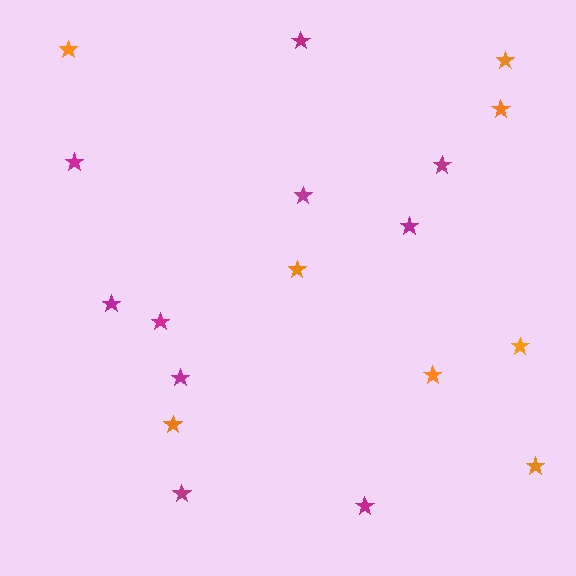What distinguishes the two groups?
There are 2 groups: one group of orange stars (8) and one group of magenta stars (10).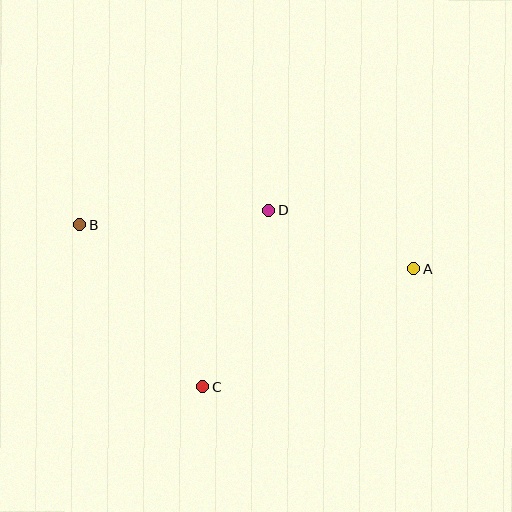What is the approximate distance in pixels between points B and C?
The distance between B and C is approximately 204 pixels.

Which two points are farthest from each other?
Points A and B are farthest from each other.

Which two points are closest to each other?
Points A and D are closest to each other.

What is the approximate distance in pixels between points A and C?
The distance between A and C is approximately 242 pixels.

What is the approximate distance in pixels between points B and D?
The distance between B and D is approximately 190 pixels.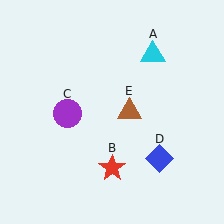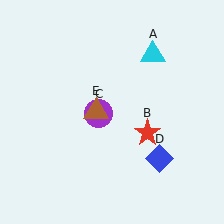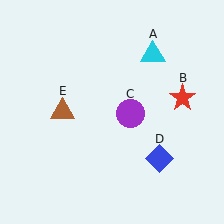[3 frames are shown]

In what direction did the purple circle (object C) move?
The purple circle (object C) moved right.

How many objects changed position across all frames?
3 objects changed position: red star (object B), purple circle (object C), brown triangle (object E).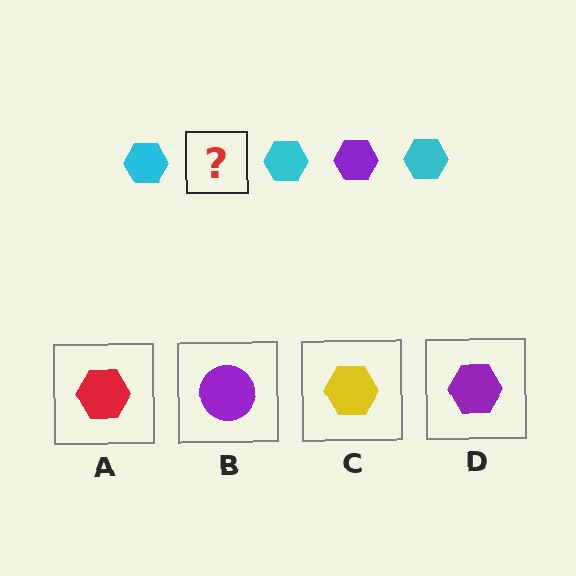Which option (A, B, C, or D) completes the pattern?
D.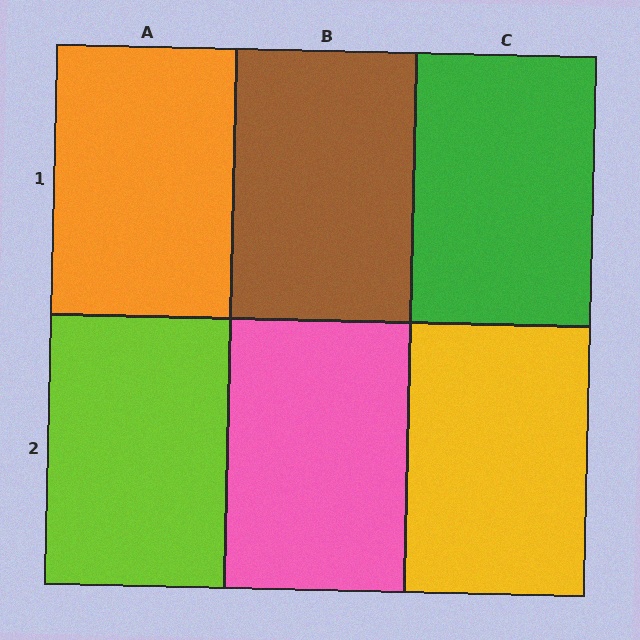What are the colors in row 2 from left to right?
Lime, pink, yellow.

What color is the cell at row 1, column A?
Orange.